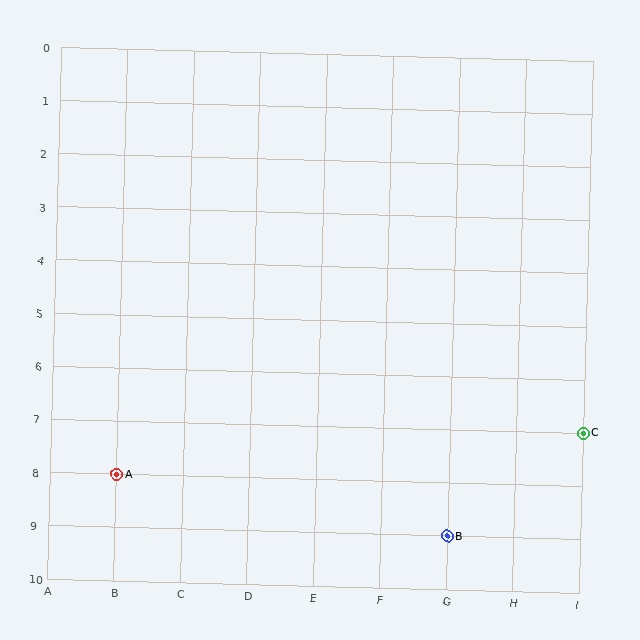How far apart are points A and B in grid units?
Points A and B are 5 columns and 1 row apart (about 5.1 grid units diagonally).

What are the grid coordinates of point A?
Point A is at grid coordinates (B, 8).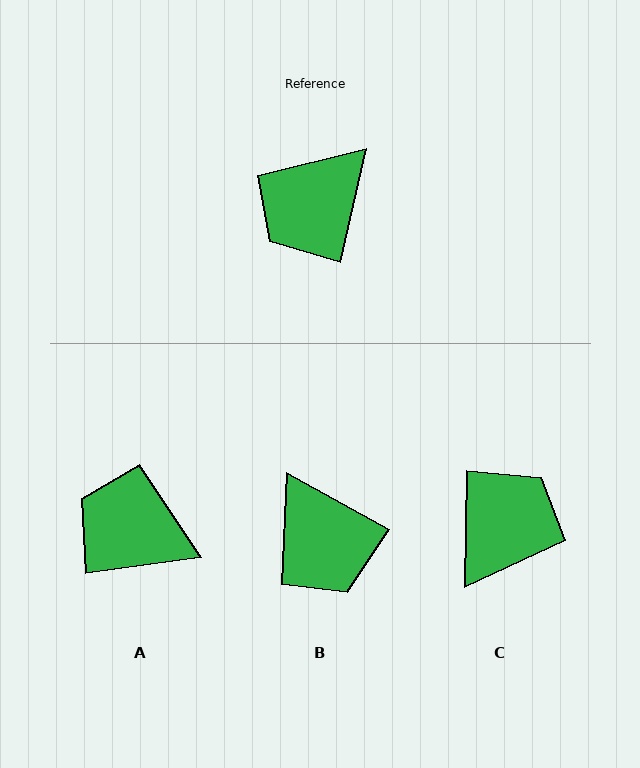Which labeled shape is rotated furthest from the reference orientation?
C, about 169 degrees away.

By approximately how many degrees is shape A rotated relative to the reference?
Approximately 70 degrees clockwise.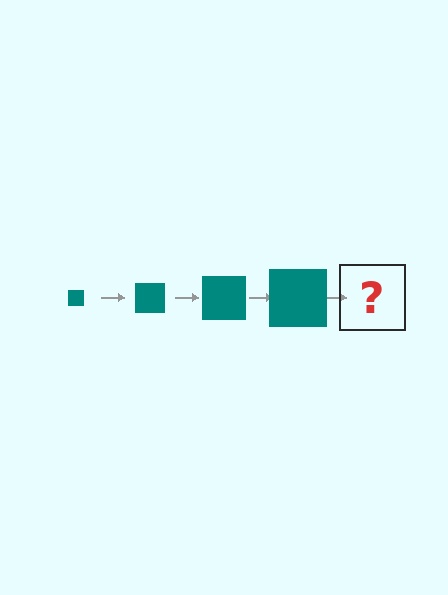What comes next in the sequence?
The next element should be a teal square, larger than the previous one.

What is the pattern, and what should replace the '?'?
The pattern is that the square gets progressively larger each step. The '?' should be a teal square, larger than the previous one.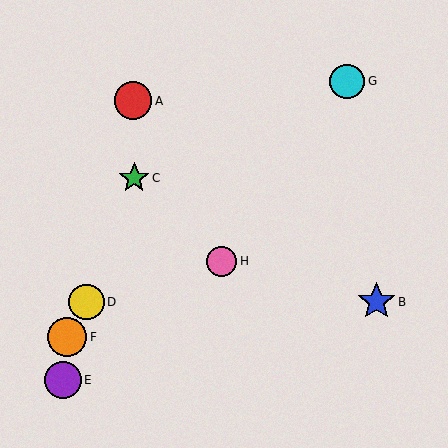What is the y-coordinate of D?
Object D is at y≈302.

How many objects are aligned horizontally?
2 objects (B, D) are aligned horizontally.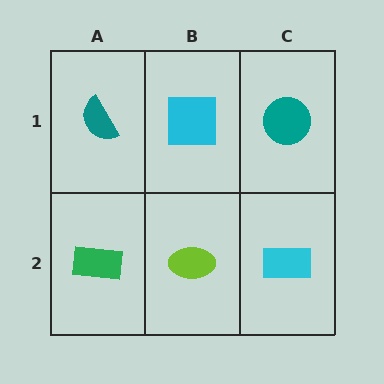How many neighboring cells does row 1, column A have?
2.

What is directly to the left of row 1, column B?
A teal semicircle.